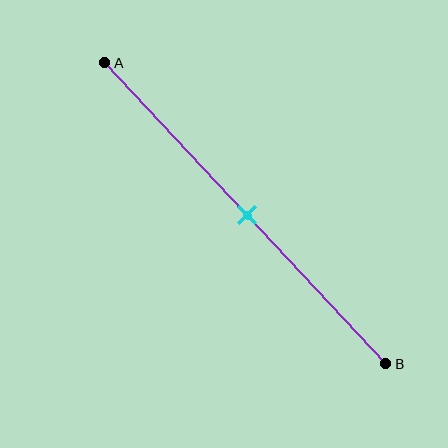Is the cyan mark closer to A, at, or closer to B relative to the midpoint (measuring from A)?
The cyan mark is approximately at the midpoint of segment AB.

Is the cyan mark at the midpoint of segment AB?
Yes, the mark is approximately at the midpoint.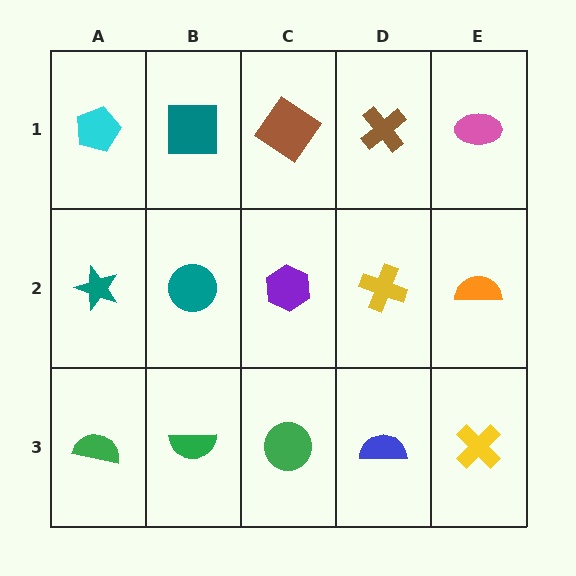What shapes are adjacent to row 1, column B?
A teal circle (row 2, column B), a cyan pentagon (row 1, column A), a brown diamond (row 1, column C).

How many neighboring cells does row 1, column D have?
3.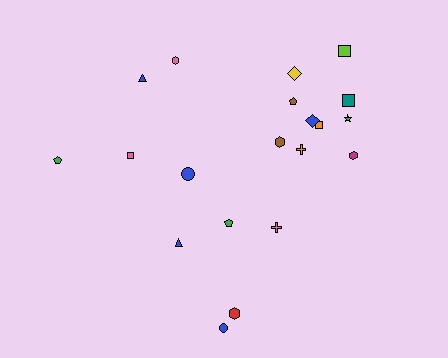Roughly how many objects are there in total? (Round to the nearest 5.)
Roughly 20 objects in total.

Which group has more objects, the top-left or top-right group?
The top-right group.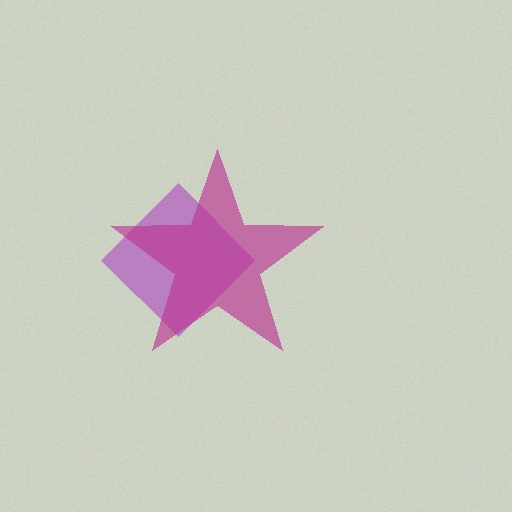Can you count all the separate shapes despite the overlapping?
Yes, there are 2 separate shapes.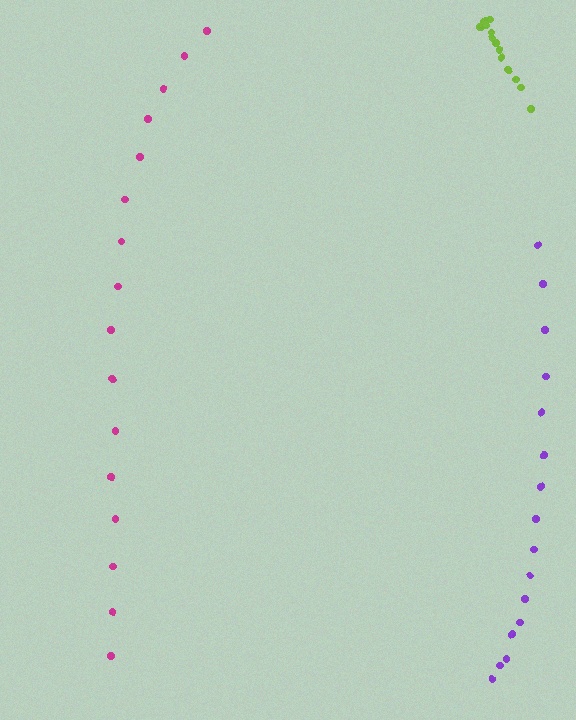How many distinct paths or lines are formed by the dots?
There are 3 distinct paths.